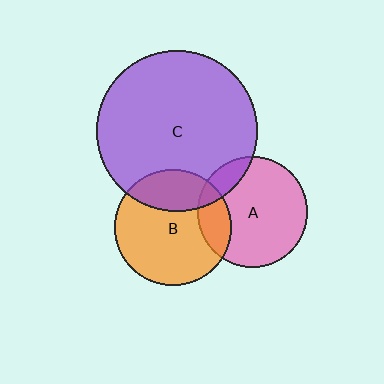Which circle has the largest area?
Circle C (purple).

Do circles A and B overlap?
Yes.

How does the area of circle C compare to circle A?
Approximately 2.1 times.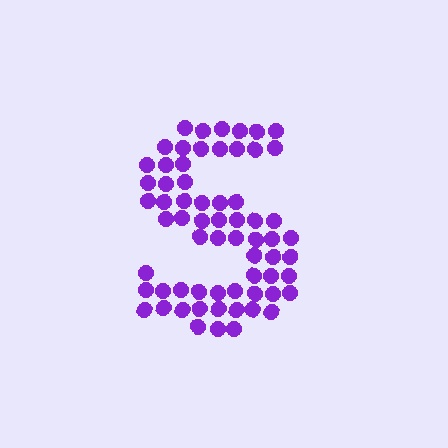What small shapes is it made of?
It is made of small circles.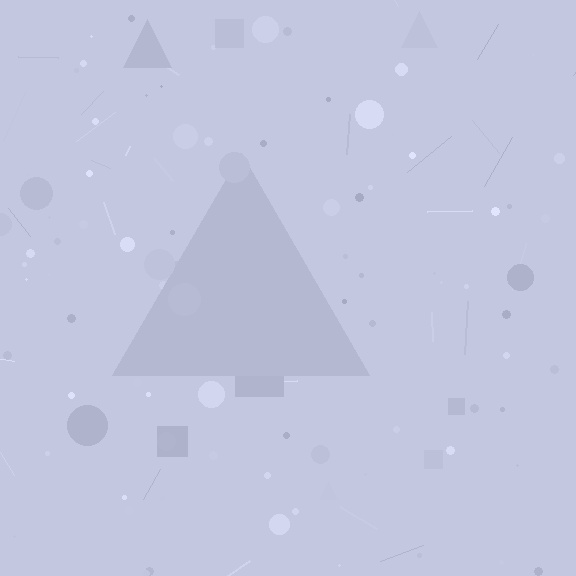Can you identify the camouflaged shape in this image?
The camouflaged shape is a triangle.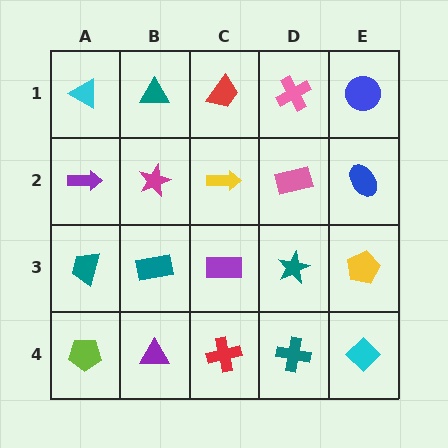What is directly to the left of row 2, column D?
A yellow arrow.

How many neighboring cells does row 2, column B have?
4.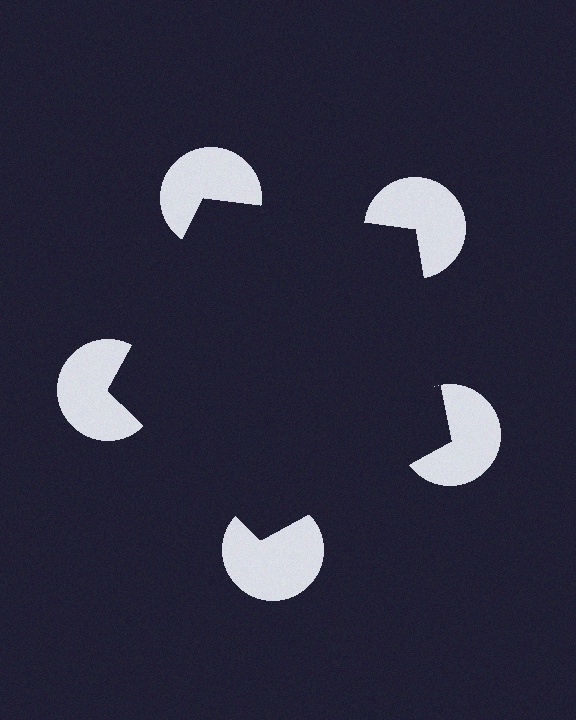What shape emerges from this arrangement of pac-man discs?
An illusory pentagon — its edges are inferred from the aligned wedge cuts in the pac-man discs, not physically drawn.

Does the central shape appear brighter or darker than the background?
It typically appears slightly darker than the background, even though no actual brightness change is drawn.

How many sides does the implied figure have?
5 sides.